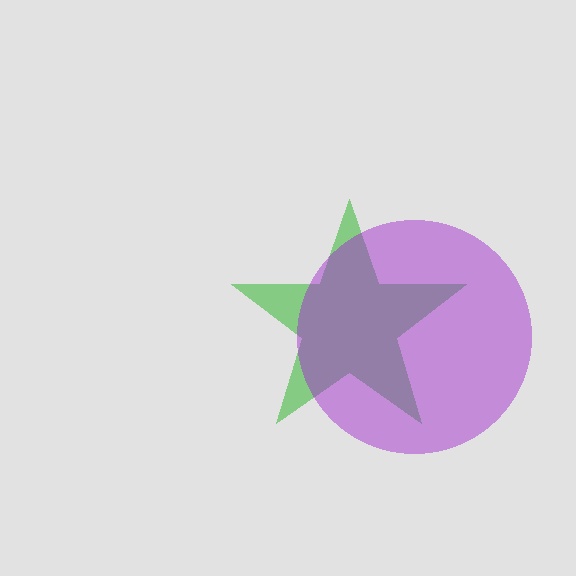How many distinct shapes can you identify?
There are 2 distinct shapes: a green star, a purple circle.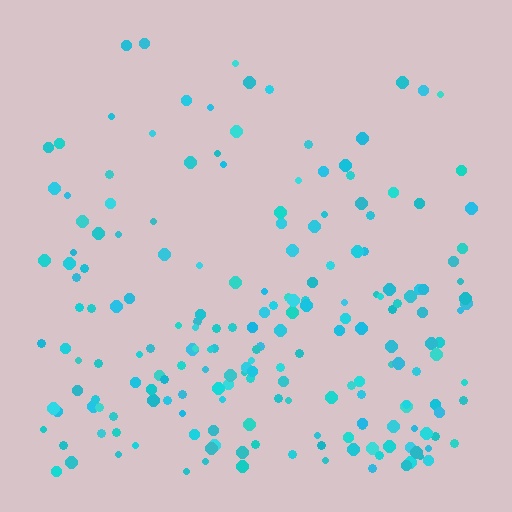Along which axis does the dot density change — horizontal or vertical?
Vertical.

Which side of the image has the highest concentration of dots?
The bottom.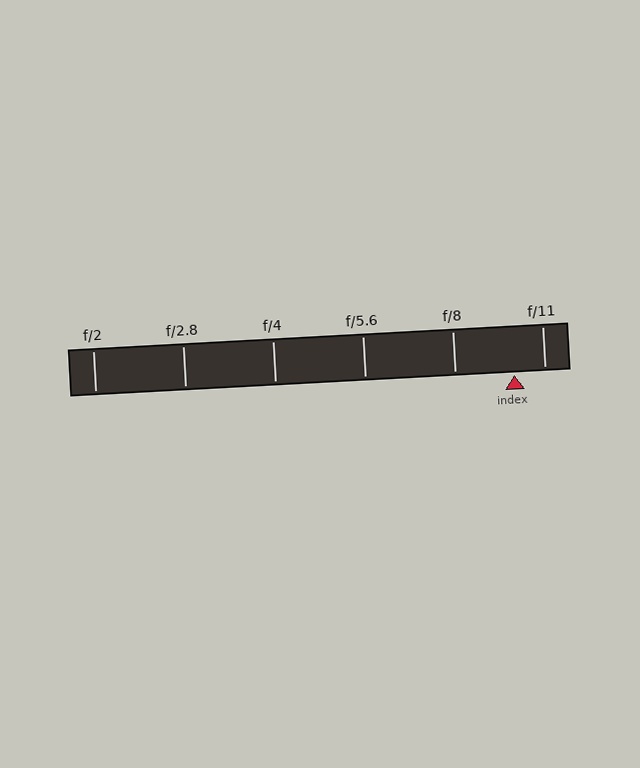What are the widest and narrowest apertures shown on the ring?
The widest aperture shown is f/2 and the narrowest is f/11.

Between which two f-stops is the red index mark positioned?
The index mark is between f/8 and f/11.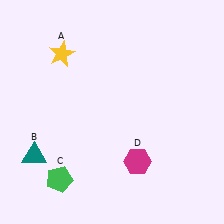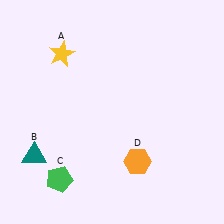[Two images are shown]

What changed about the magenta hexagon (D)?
In Image 1, D is magenta. In Image 2, it changed to orange.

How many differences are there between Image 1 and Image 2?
There is 1 difference between the two images.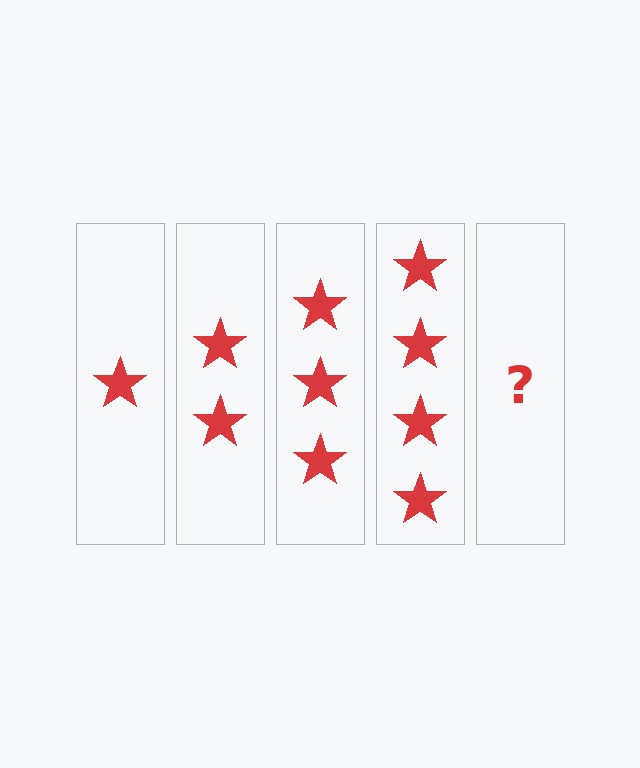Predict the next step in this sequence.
The next step is 5 stars.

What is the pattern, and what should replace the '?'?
The pattern is that each step adds one more star. The '?' should be 5 stars.